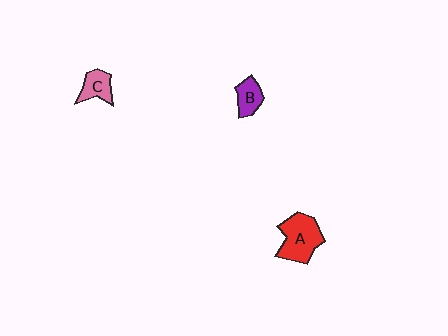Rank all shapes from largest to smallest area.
From largest to smallest: A (red), C (pink), B (purple).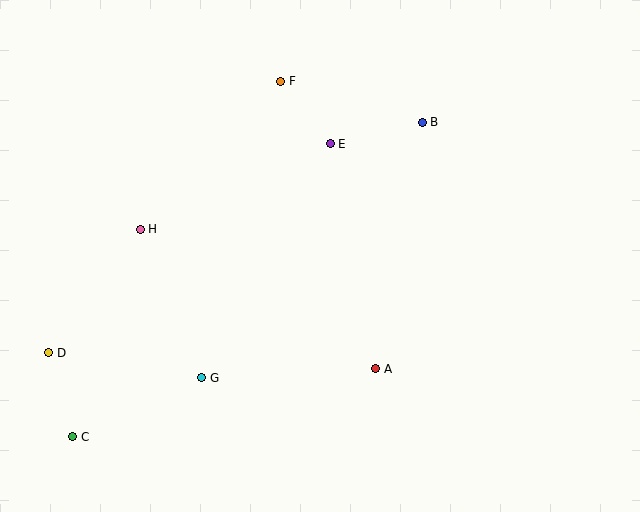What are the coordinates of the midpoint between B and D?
The midpoint between B and D is at (235, 237).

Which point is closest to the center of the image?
Point E at (330, 144) is closest to the center.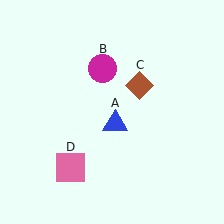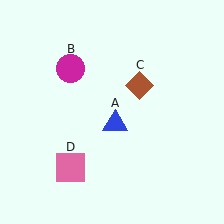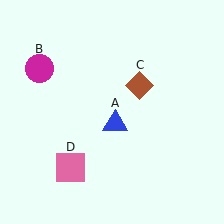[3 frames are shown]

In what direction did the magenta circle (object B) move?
The magenta circle (object B) moved left.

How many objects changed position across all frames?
1 object changed position: magenta circle (object B).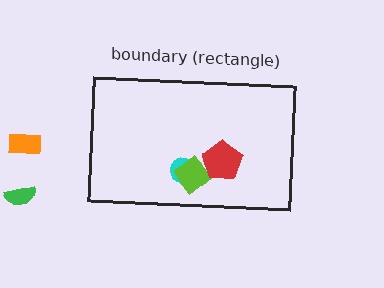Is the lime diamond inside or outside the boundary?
Inside.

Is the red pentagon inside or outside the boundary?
Inside.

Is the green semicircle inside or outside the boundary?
Outside.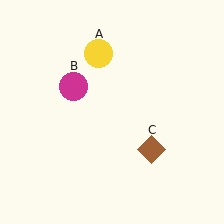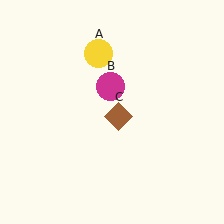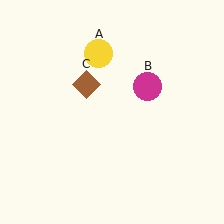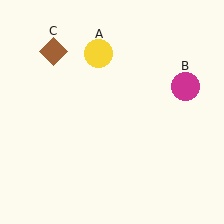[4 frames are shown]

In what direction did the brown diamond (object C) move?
The brown diamond (object C) moved up and to the left.